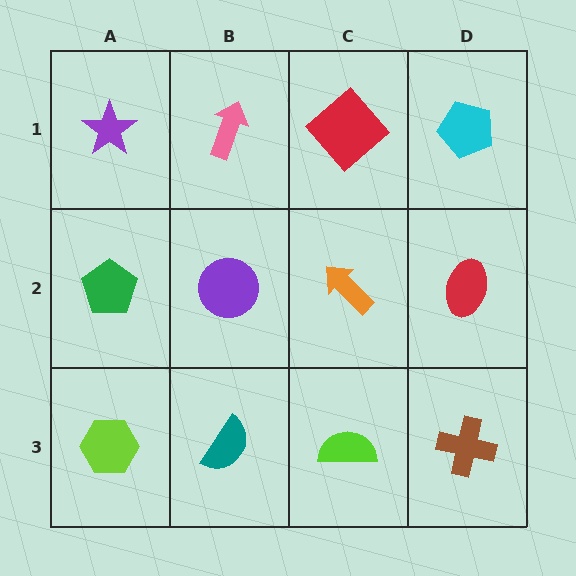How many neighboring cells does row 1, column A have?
2.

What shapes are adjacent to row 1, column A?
A green pentagon (row 2, column A), a pink arrow (row 1, column B).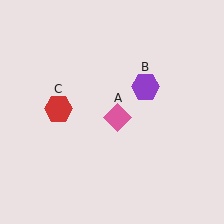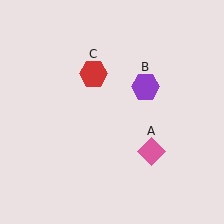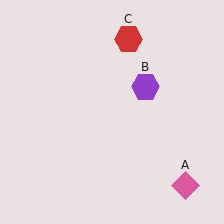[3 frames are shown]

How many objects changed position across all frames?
2 objects changed position: pink diamond (object A), red hexagon (object C).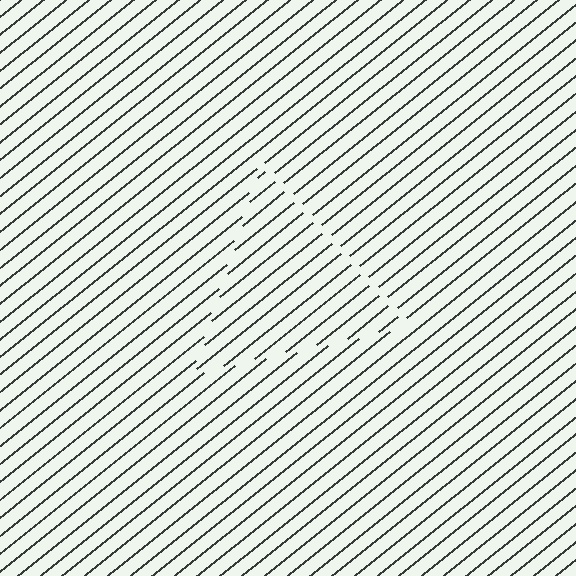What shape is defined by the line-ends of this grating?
An illusory triangle. The interior of the shape contains the same grating, shifted by half a period — the contour is defined by the phase discontinuity where line-ends from the inner and outer gratings abut.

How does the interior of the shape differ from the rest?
The interior of the shape contains the same grating, shifted by half a period — the contour is defined by the phase discontinuity where line-ends from the inner and outer gratings abut.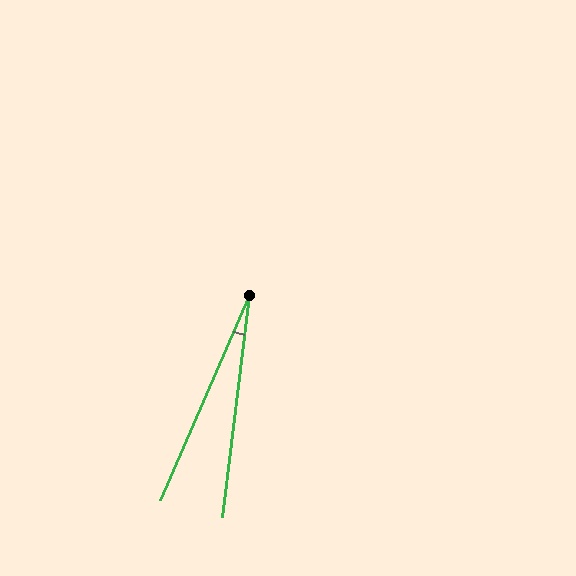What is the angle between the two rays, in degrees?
Approximately 16 degrees.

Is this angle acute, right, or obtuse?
It is acute.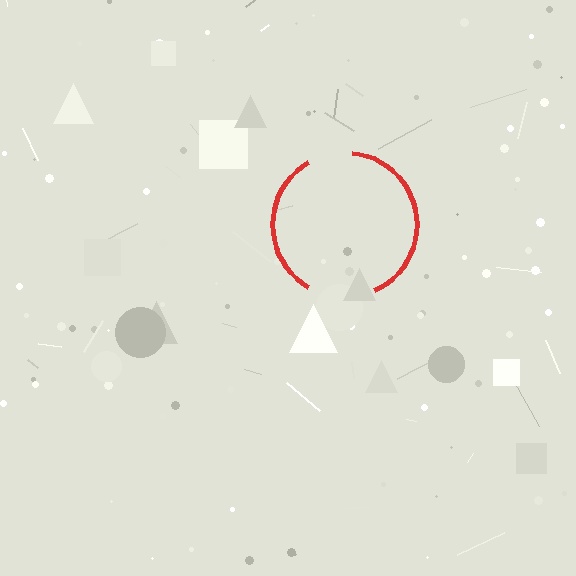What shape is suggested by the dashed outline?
The dashed outline suggests a circle.